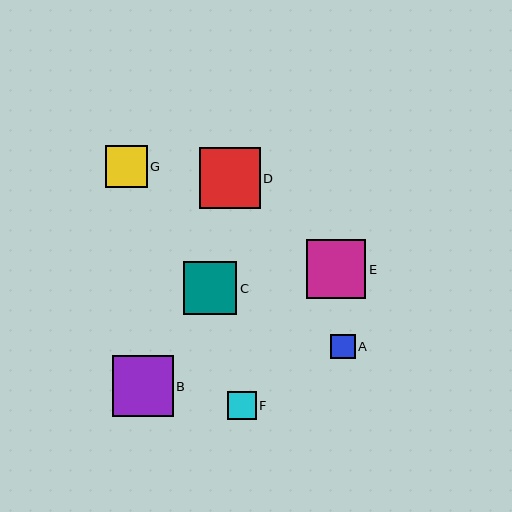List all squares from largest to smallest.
From largest to smallest: D, B, E, C, G, F, A.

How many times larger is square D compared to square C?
Square D is approximately 1.1 times the size of square C.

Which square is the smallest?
Square A is the smallest with a size of approximately 25 pixels.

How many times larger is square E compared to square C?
Square E is approximately 1.1 times the size of square C.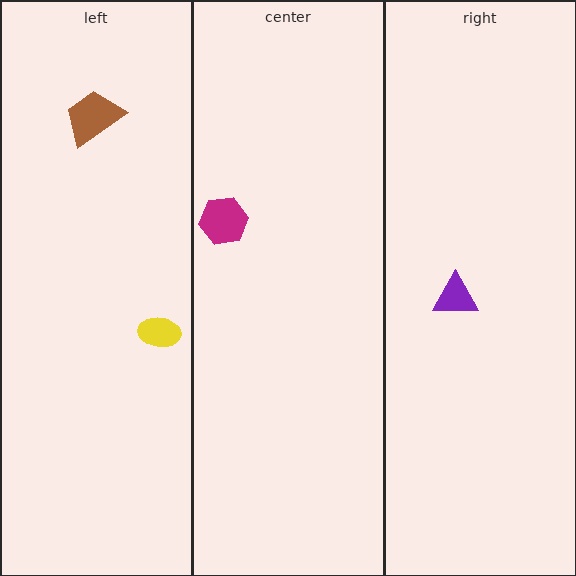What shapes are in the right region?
The purple triangle.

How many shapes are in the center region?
1.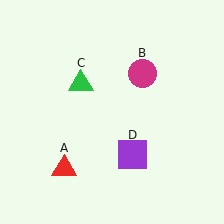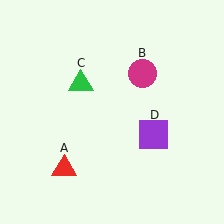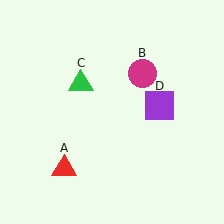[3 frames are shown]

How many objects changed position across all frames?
1 object changed position: purple square (object D).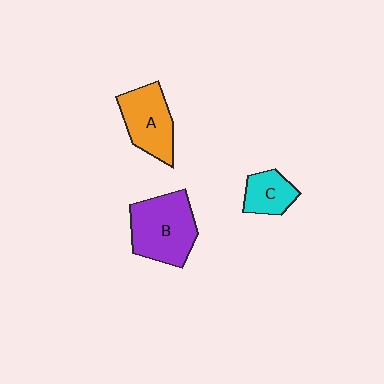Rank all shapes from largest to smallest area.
From largest to smallest: B (purple), A (orange), C (cyan).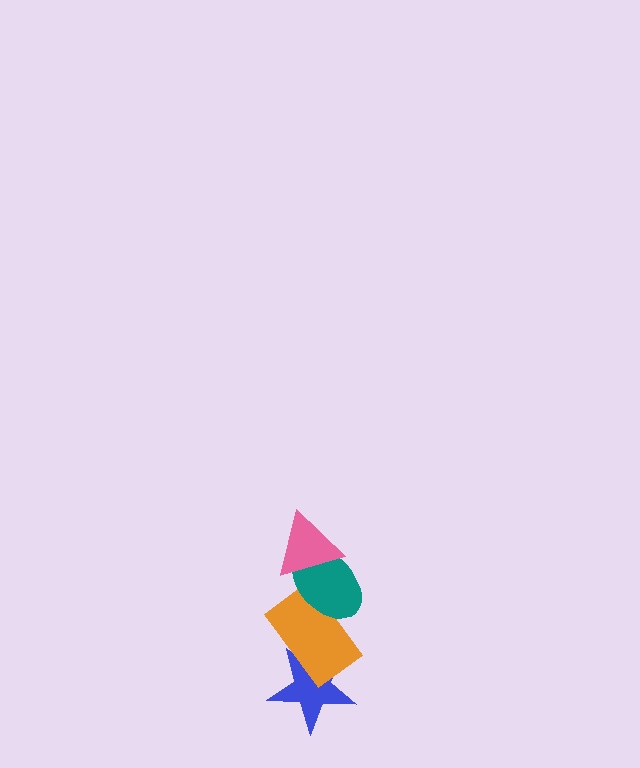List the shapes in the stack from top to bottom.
From top to bottom: the pink triangle, the teal ellipse, the orange rectangle, the blue star.